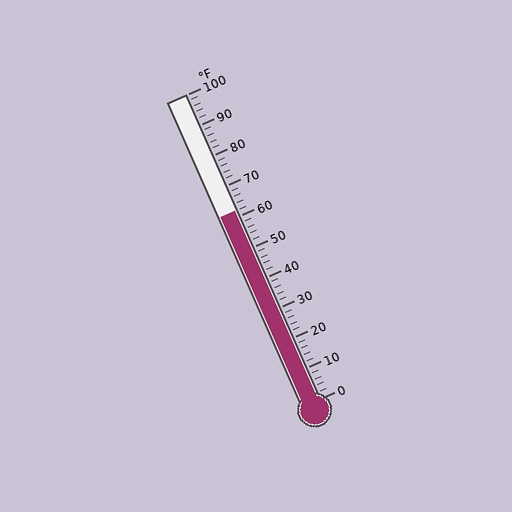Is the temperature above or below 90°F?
The temperature is below 90°F.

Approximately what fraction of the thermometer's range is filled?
The thermometer is filled to approximately 60% of its range.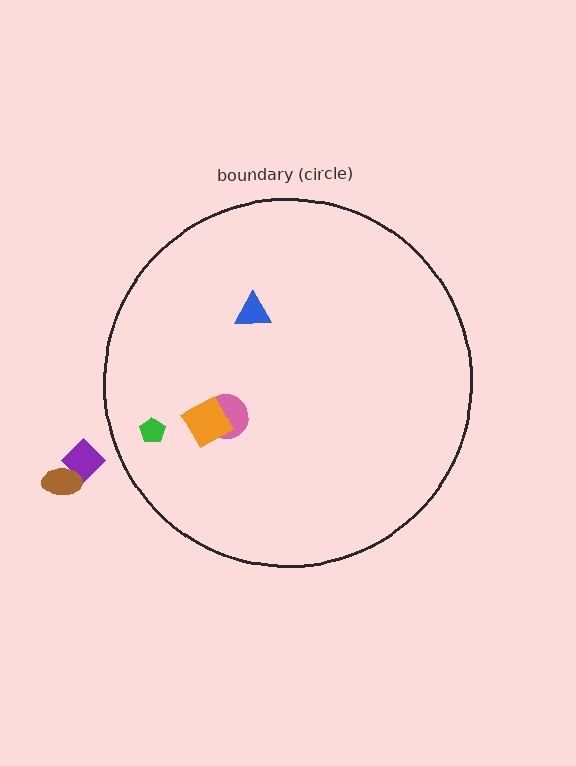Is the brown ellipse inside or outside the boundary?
Outside.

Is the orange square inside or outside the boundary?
Inside.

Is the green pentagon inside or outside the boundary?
Inside.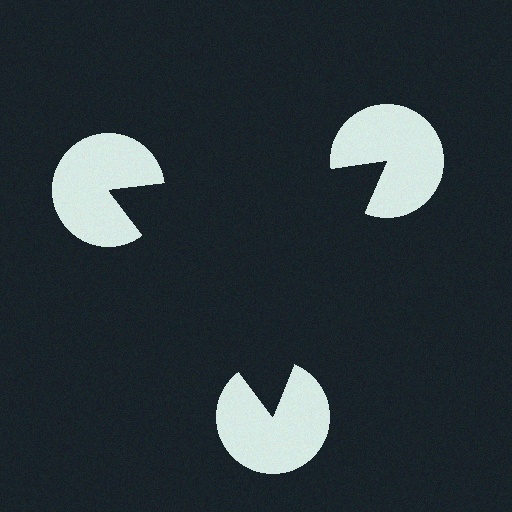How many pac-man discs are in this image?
There are 3 — one at each vertex of the illusory triangle.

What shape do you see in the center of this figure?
An illusory triangle — its edges are inferred from the aligned wedge cuts in the pac-man discs, not physically drawn.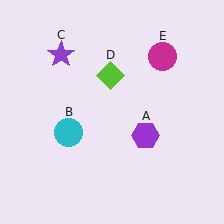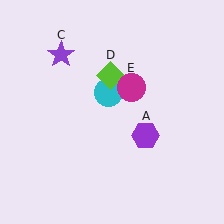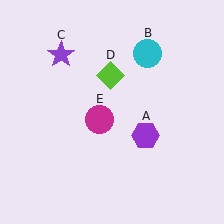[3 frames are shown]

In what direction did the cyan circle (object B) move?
The cyan circle (object B) moved up and to the right.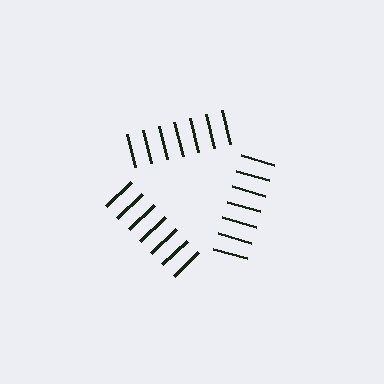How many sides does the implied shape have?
3 sides — the line-ends trace a triangle.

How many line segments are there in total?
21 — 7 along each of the 3 edges.